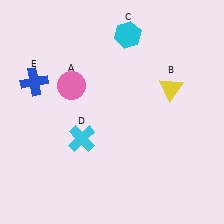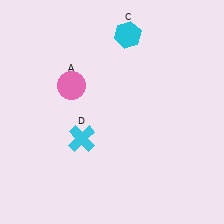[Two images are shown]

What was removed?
The yellow triangle (B), the blue cross (E) were removed in Image 2.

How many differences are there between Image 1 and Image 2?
There are 2 differences between the two images.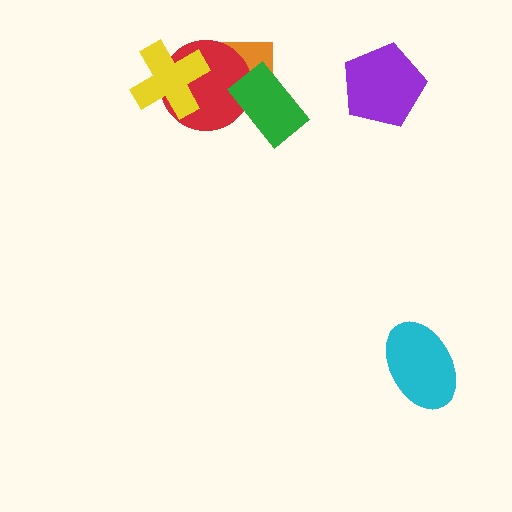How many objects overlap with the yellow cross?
1 object overlaps with the yellow cross.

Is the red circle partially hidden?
Yes, it is partially covered by another shape.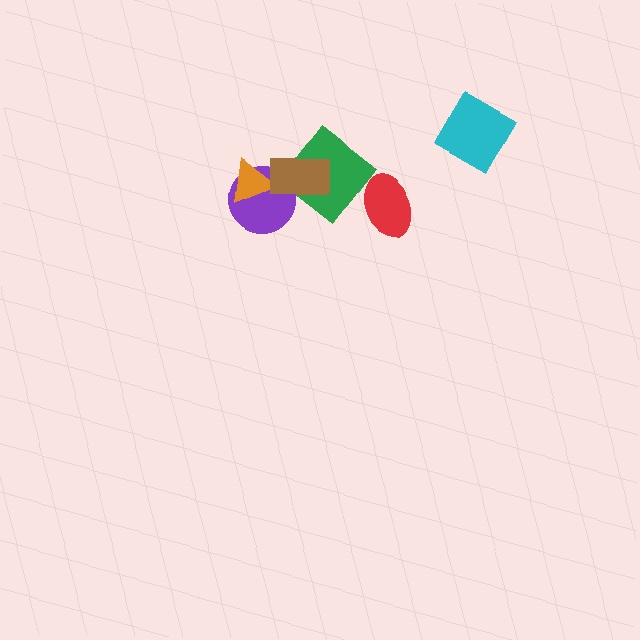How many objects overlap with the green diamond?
3 objects overlap with the green diamond.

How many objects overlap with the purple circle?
3 objects overlap with the purple circle.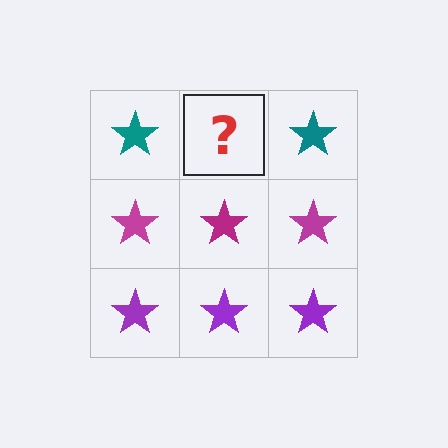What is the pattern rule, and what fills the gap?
The rule is that each row has a consistent color. The gap should be filled with a teal star.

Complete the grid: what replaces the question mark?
The question mark should be replaced with a teal star.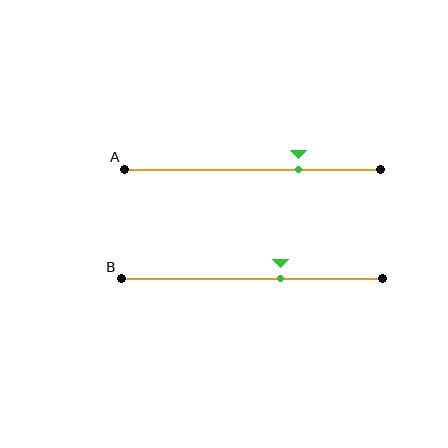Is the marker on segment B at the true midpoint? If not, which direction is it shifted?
No, the marker on segment B is shifted to the right by about 11% of the segment length.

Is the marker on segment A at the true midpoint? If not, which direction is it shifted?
No, the marker on segment A is shifted to the right by about 18% of the segment length.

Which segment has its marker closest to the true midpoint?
Segment B has its marker closest to the true midpoint.